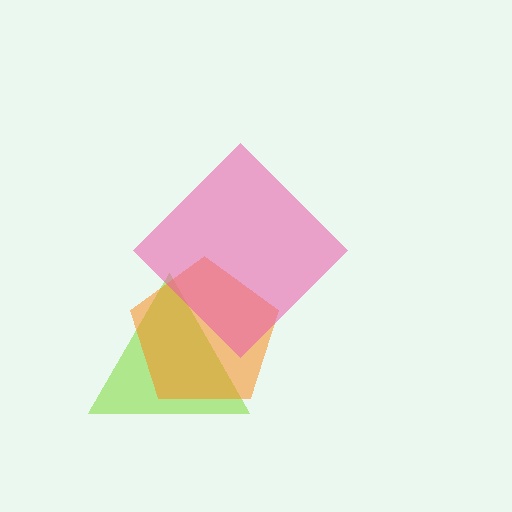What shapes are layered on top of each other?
The layered shapes are: a lime triangle, an orange pentagon, a pink diamond.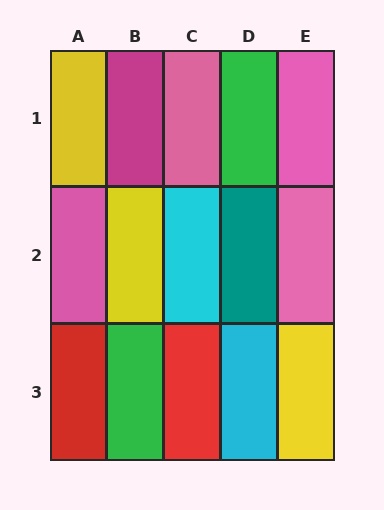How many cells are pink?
4 cells are pink.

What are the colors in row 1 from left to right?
Yellow, magenta, pink, green, pink.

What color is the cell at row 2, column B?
Yellow.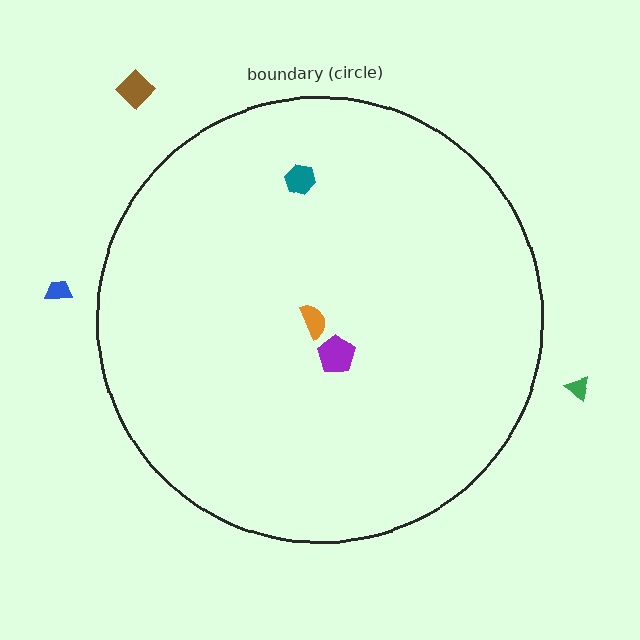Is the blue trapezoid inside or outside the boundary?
Outside.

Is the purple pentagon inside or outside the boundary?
Inside.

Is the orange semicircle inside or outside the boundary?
Inside.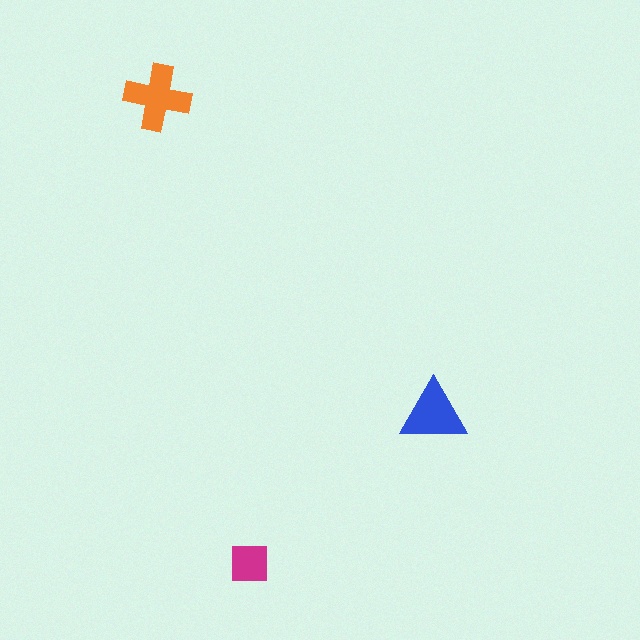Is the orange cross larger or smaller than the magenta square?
Larger.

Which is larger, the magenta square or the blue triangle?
The blue triangle.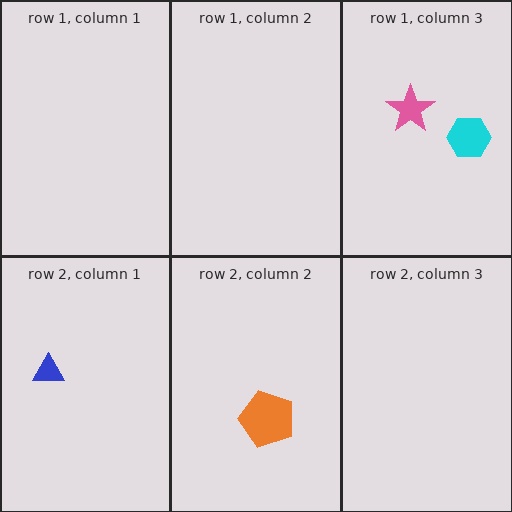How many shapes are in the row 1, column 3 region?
2.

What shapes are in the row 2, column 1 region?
The blue triangle.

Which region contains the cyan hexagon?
The row 1, column 3 region.